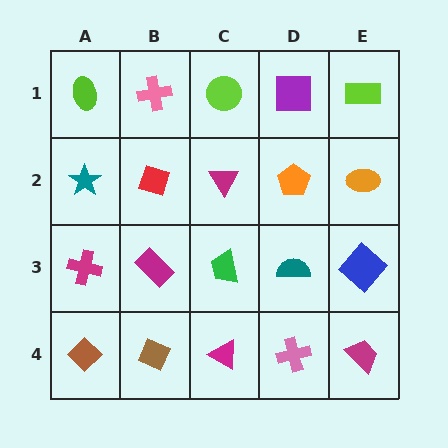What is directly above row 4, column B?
A magenta rectangle.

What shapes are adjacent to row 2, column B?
A pink cross (row 1, column B), a magenta rectangle (row 3, column B), a teal star (row 2, column A), a magenta triangle (row 2, column C).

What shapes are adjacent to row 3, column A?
A teal star (row 2, column A), a brown diamond (row 4, column A), a magenta rectangle (row 3, column B).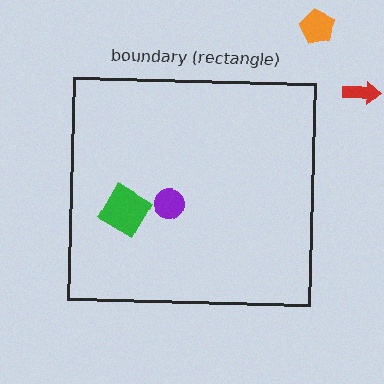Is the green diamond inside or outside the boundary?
Inside.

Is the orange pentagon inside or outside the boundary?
Outside.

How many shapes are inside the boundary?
2 inside, 2 outside.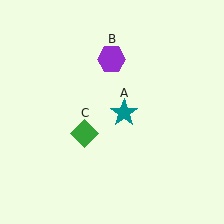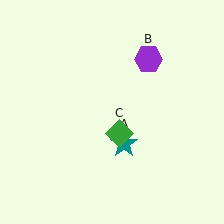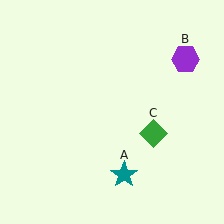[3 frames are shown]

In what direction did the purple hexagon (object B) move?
The purple hexagon (object B) moved right.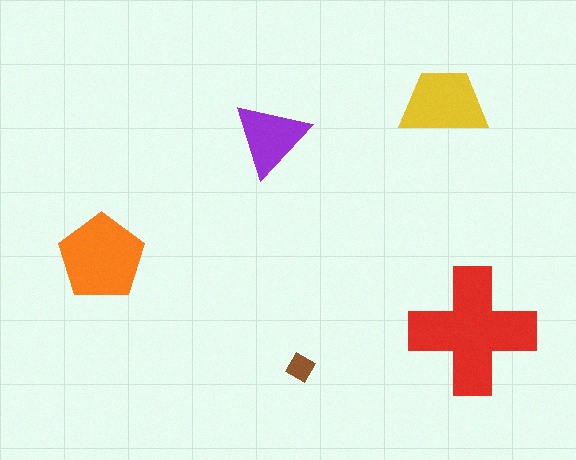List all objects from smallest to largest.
The brown diamond, the purple triangle, the yellow trapezoid, the orange pentagon, the red cross.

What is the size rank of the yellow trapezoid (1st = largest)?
3rd.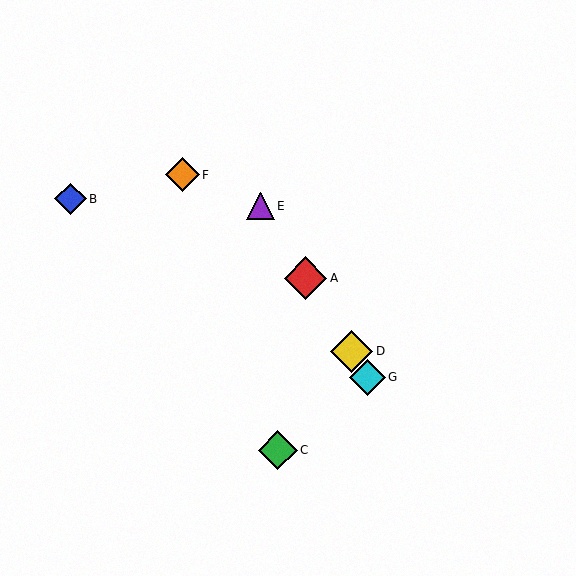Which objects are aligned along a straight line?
Objects A, D, E, G are aligned along a straight line.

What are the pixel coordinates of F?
Object F is at (183, 175).